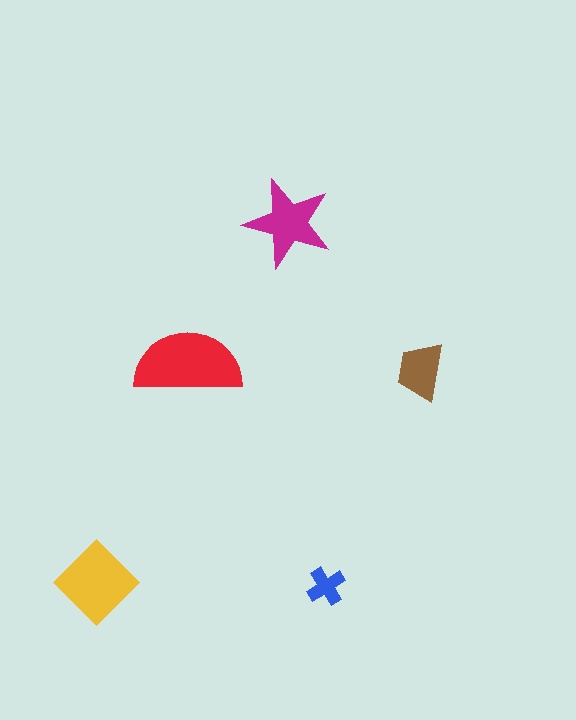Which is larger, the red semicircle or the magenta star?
The red semicircle.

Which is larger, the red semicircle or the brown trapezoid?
The red semicircle.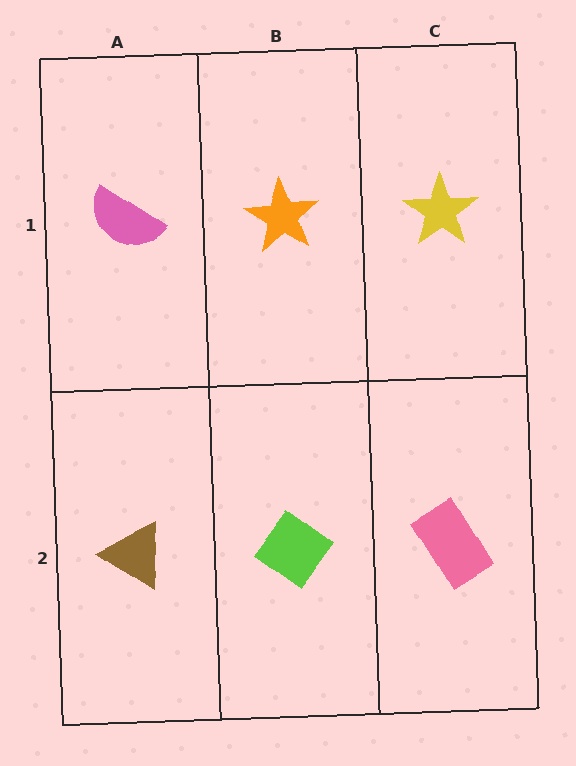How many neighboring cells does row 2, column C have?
2.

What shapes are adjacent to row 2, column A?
A pink semicircle (row 1, column A), a lime diamond (row 2, column B).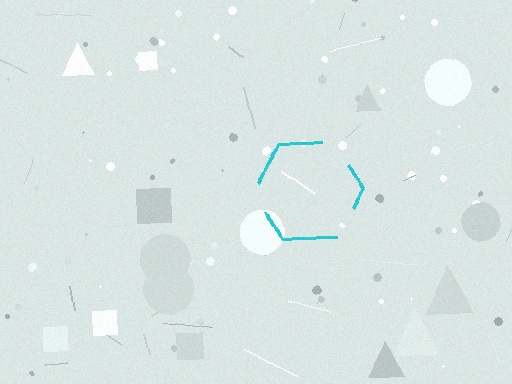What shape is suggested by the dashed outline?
The dashed outline suggests a hexagon.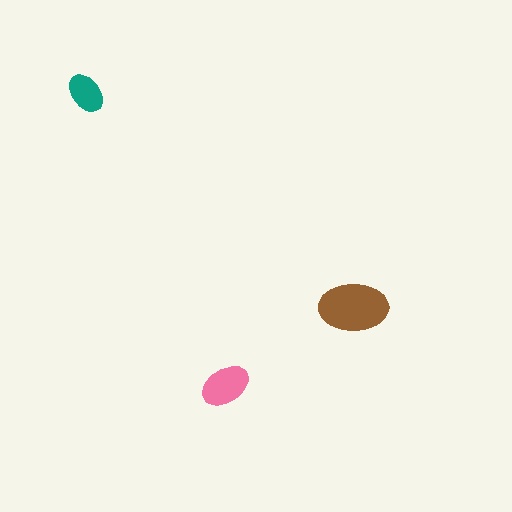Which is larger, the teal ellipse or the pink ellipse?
The pink one.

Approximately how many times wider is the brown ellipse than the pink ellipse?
About 1.5 times wider.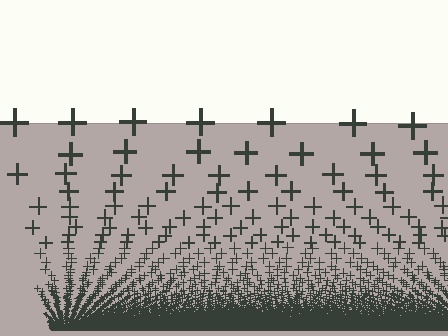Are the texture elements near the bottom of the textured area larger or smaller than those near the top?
Smaller. The gradient is inverted — elements near the bottom are smaller and denser.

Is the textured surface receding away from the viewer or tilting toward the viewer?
The surface appears to tilt toward the viewer. Texture elements get larger and sparser toward the top.